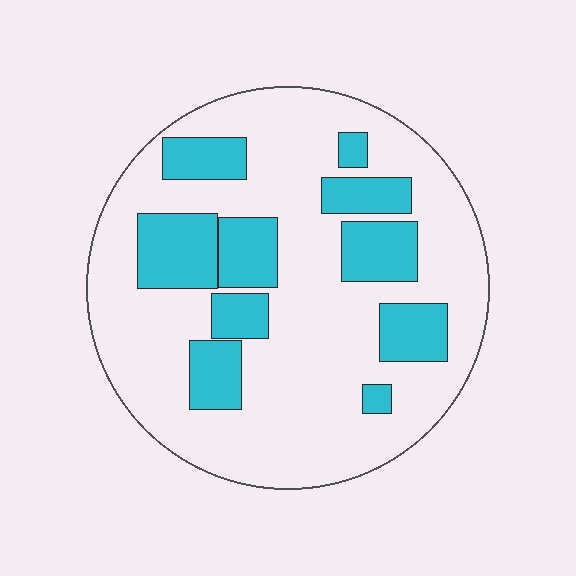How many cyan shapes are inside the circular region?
10.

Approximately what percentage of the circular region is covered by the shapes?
Approximately 25%.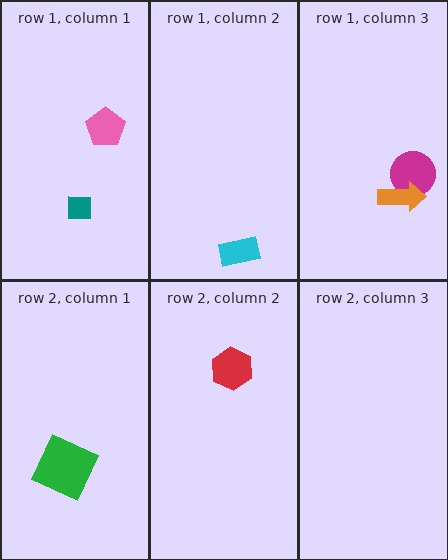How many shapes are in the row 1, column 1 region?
2.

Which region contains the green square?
The row 2, column 1 region.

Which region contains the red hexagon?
The row 2, column 2 region.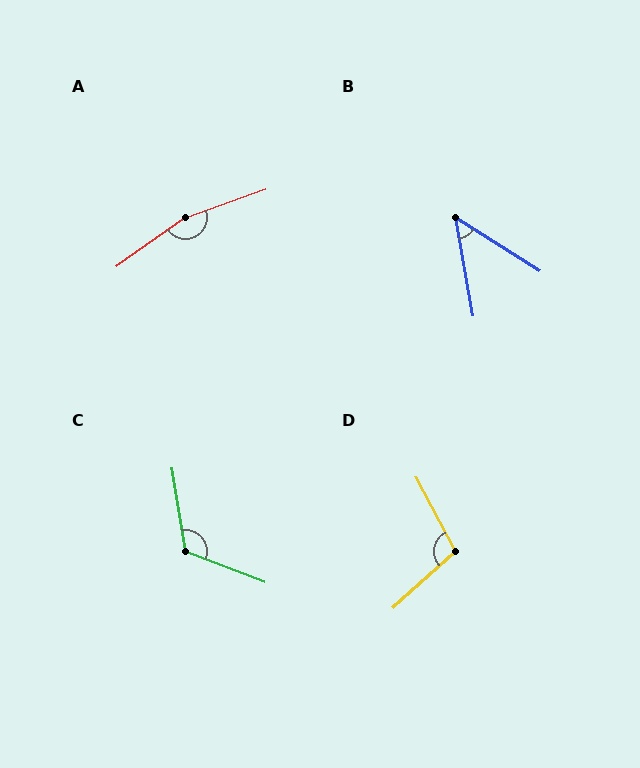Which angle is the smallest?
B, at approximately 48 degrees.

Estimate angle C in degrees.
Approximately 120 degrees.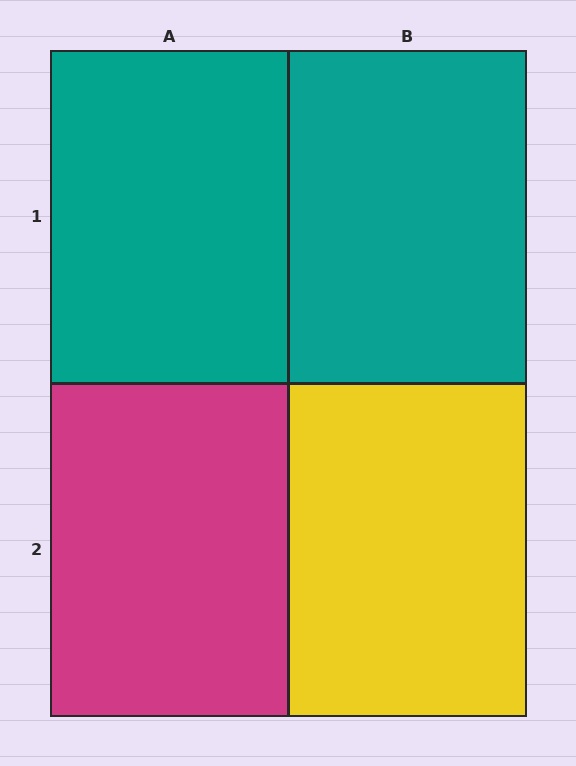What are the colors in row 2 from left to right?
Magenta, yellow.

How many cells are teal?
2 cells are teal.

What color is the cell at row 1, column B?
Teal.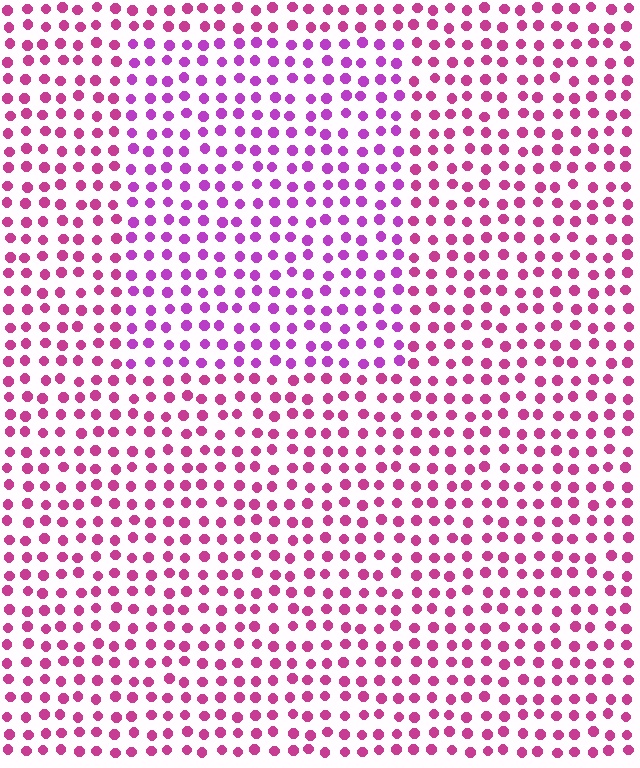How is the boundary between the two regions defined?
The boundary is defined purely by a slight shift in hue (about 29 degrees). Spacing, size, and orientation are identical on both sides.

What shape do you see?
I see a rectangle.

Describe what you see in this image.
The image is filled with small magenta elements in a uniform arrangement. A rectangle-shaped region is visible where the elements are tinted to a slightly different hue, forming a subtle color boundary.